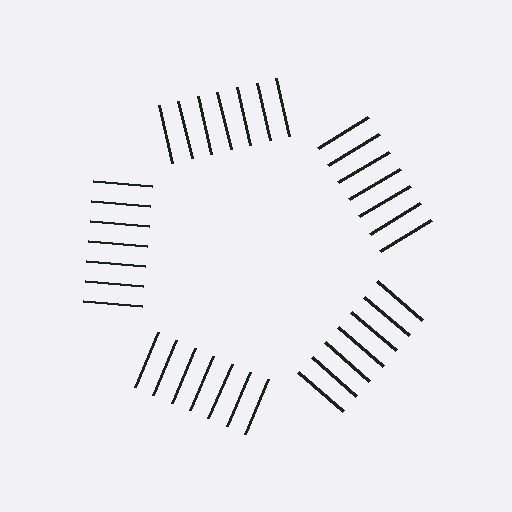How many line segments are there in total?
35 — 7 along each of the 5 edges.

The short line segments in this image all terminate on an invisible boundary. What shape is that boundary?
An illusory pentagon — the line segments terminate on its edges but no continuous stroke is drawn.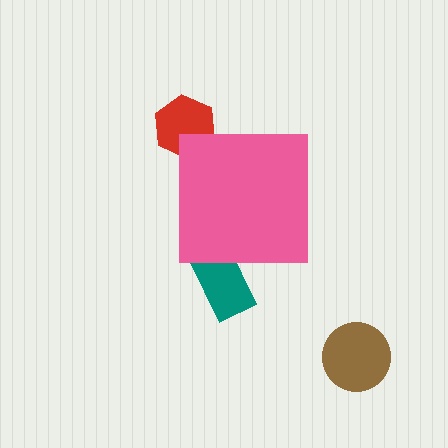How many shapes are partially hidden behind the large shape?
2 shapes are partially hidden.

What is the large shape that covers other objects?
A pink square.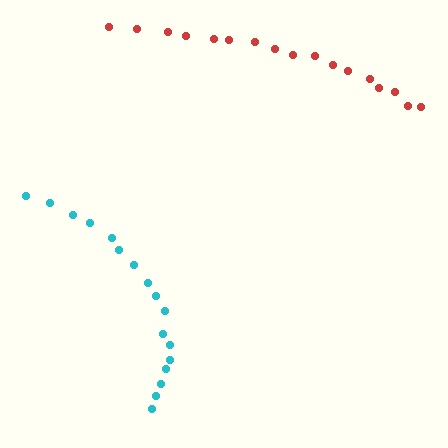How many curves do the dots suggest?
There are 2 distinct paths.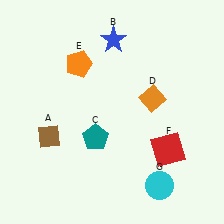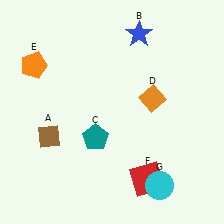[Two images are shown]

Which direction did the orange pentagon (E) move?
The orange pentagon (E) moved left.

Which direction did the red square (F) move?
The red square (F) moved down.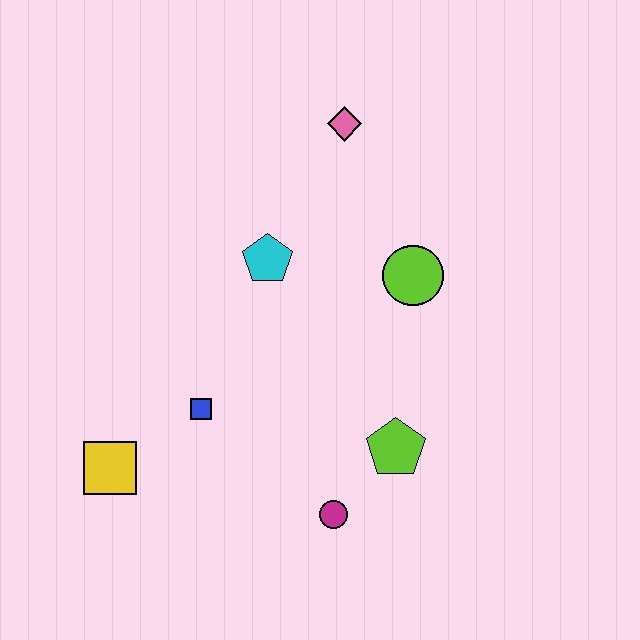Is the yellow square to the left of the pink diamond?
Yes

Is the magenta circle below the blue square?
Yes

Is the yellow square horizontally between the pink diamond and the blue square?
No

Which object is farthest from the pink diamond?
The yellow square is farthest from the pink diamond.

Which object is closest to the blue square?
The yellow square is closest to the blue square.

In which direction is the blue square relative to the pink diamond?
The blue square is below the pink diamond.